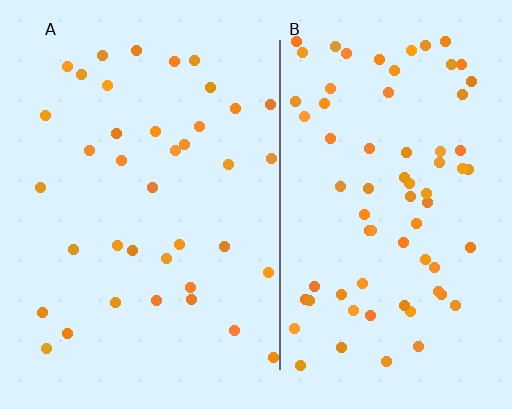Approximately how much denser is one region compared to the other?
Approximately 1.9× — region B over region A.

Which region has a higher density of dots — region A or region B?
B (the right).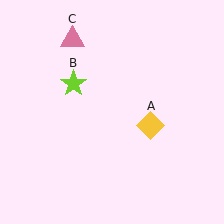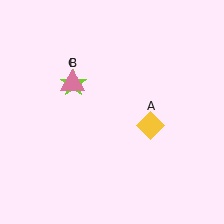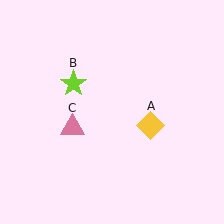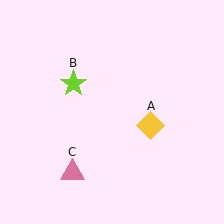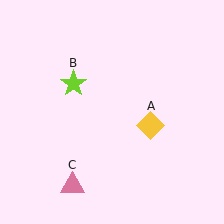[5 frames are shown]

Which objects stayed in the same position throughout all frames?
Yellow diamond (object A) and lime star (object B) remained stationary.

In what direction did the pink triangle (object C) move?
The pink triangle (object C) moved down.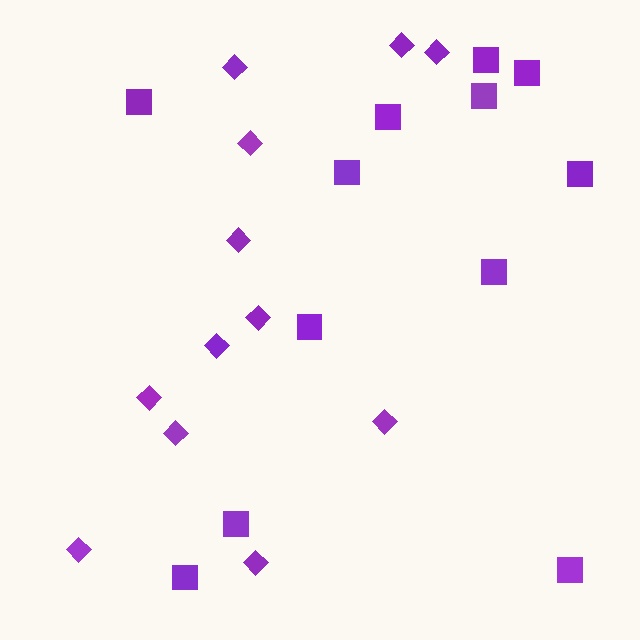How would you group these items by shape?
There are 2 groups: one group of diamonds (12) and one group of squares (12).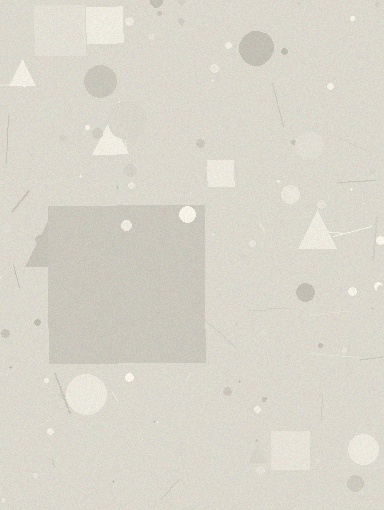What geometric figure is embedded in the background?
A square is embedded in the background.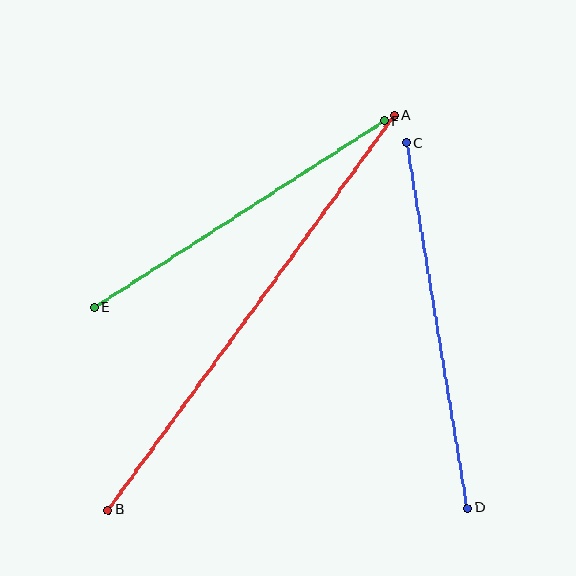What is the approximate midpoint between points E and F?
The midpoint is at approximately (239, 214) pixels.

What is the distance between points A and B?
The distance is approximately 487 pixels.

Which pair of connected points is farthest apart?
Points A and B are farthest apart.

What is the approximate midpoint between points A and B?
The midpoint is at approximately (251, 313) pixels.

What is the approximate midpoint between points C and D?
The midpoint is at approximately (437, 326) pixels.